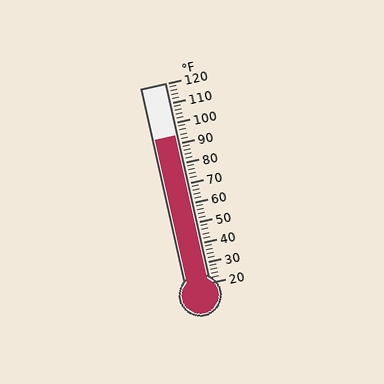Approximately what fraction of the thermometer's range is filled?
The thermometer is filled to approximately 75% of its range.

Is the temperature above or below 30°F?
The temperature is above 30°F.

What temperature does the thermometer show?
The thermometer shows approximately 94°F.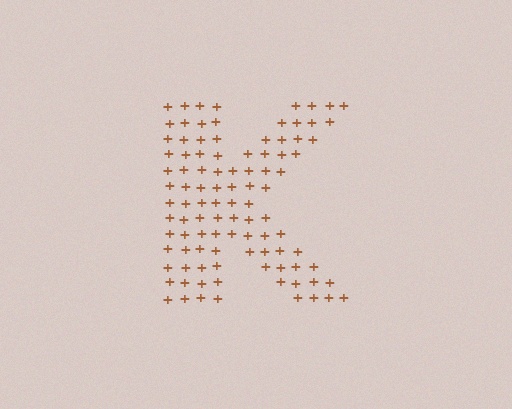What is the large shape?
The large shape is the letter K.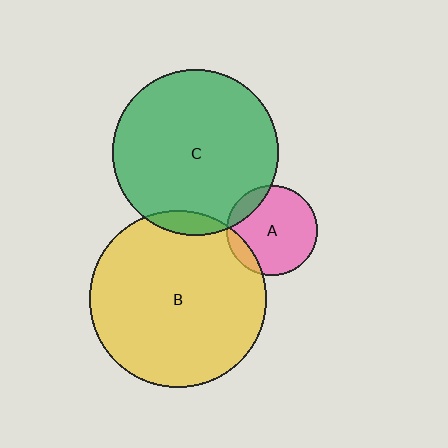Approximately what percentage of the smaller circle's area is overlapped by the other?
Approximately 15%.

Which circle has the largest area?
Circle B (yellow).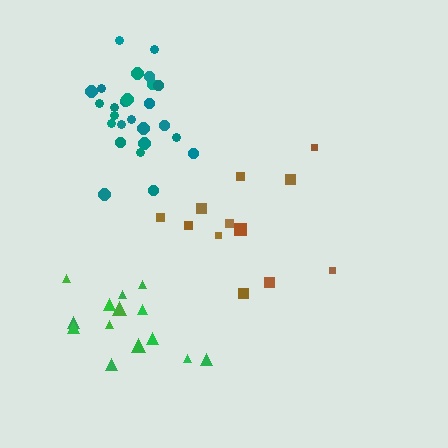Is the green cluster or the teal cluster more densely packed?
Teal.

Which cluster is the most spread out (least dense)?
Brown.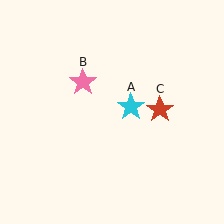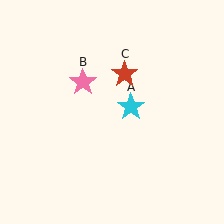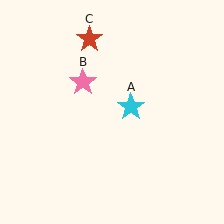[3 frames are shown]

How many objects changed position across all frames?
1 object changed position: red star (object C).